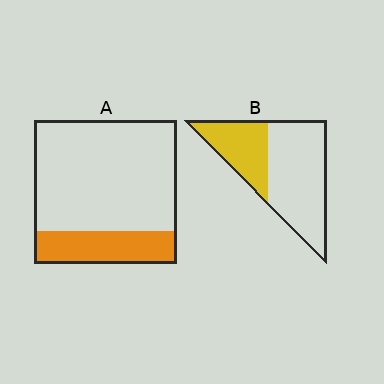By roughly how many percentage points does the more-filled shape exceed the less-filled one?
By roughly 10 percentage points (B over A).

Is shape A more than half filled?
No.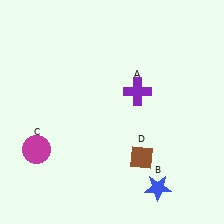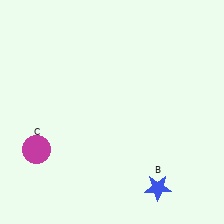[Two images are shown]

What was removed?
The purple cross (A), the brown diamond (D) were removed in Image 2.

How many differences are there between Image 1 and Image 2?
There are 2 differences between the two images.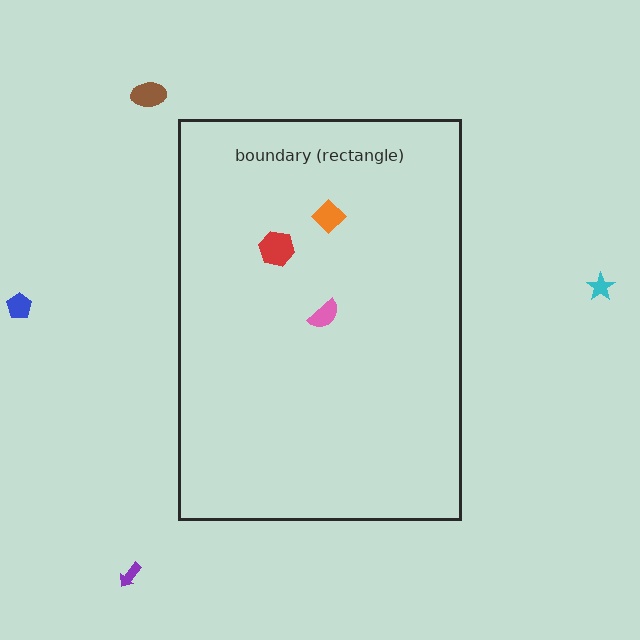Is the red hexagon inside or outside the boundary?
Inside.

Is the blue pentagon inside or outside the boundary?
Outside.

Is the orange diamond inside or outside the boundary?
Inside.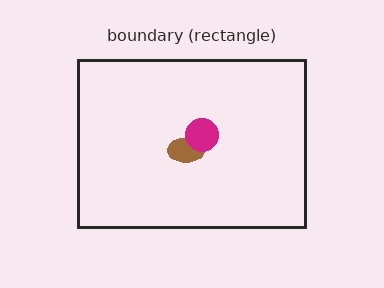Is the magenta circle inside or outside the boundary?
Inside.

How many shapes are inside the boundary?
2 inside, 0 outside.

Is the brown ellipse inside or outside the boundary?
Inside.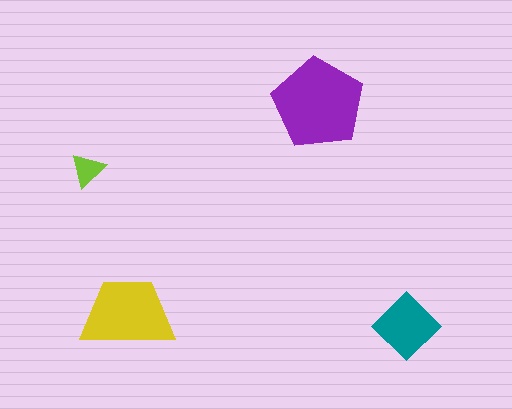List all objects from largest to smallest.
The purple pentagon, the yellow trapezoid, the teal diamond, the lime triangle.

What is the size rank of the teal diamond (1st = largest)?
3rd.